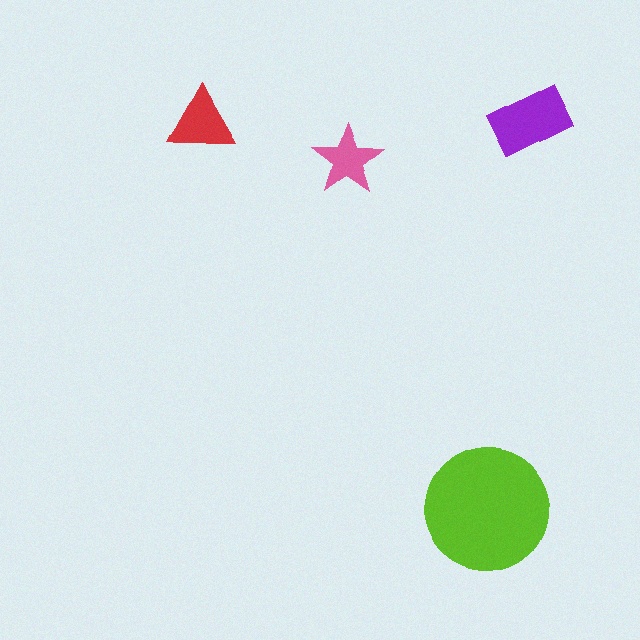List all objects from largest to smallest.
The lime circle, the purple rectangle, the red triangle, the pink star.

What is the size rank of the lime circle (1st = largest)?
1st.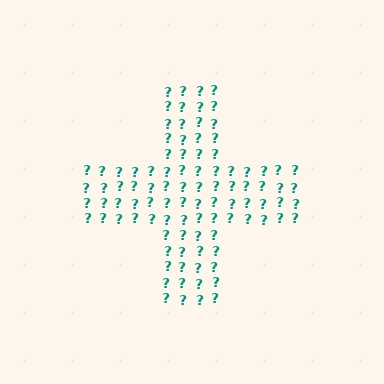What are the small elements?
The small elements are question marks.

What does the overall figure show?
The overall figure shows a cross.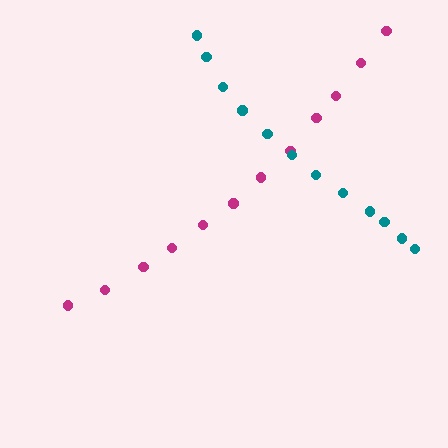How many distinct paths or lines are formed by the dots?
There are 2 distinct paths.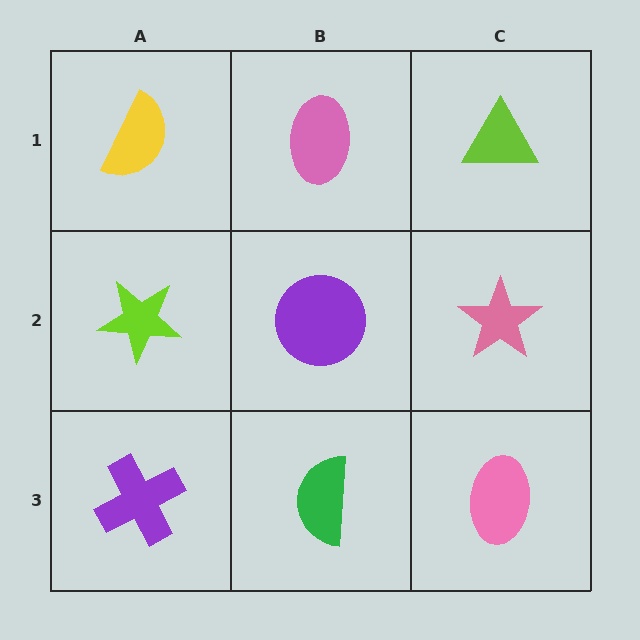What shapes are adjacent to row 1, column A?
A lime star (row 2, column A), a pink ellipse (row 1, column B).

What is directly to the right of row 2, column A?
A purple circle.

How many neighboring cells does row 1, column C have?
2.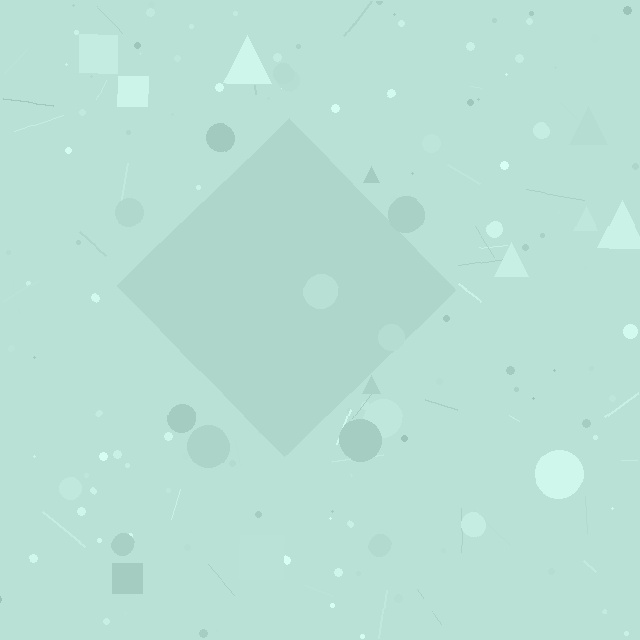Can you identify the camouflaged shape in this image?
The camouflaged shape is a diamond.